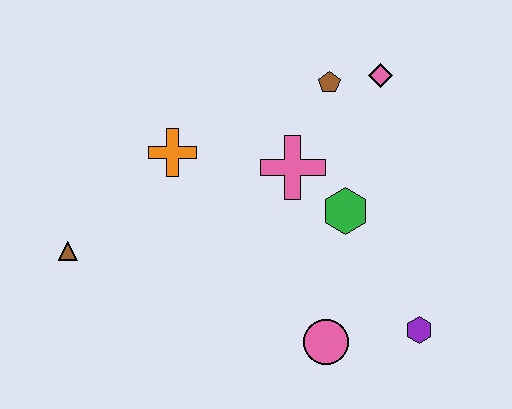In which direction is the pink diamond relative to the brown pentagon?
The pink diamond is to the right of the brown pentagon.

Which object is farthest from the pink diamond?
The brown triangle is farthest from the pink diamond.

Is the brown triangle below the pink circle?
No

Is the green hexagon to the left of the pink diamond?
Yes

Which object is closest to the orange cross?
The pink cross is closest to the orange cross.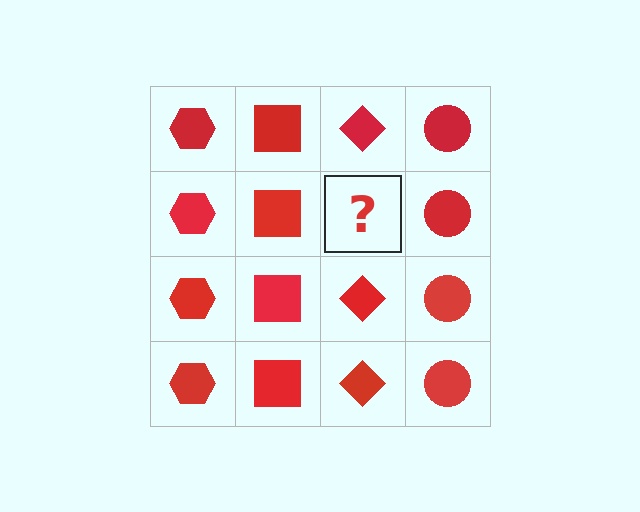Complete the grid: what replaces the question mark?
The question mark should be replaced with a red diamond.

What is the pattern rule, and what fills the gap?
The rule is that each column has a consistent shape. The gap should be filled with a red diamond.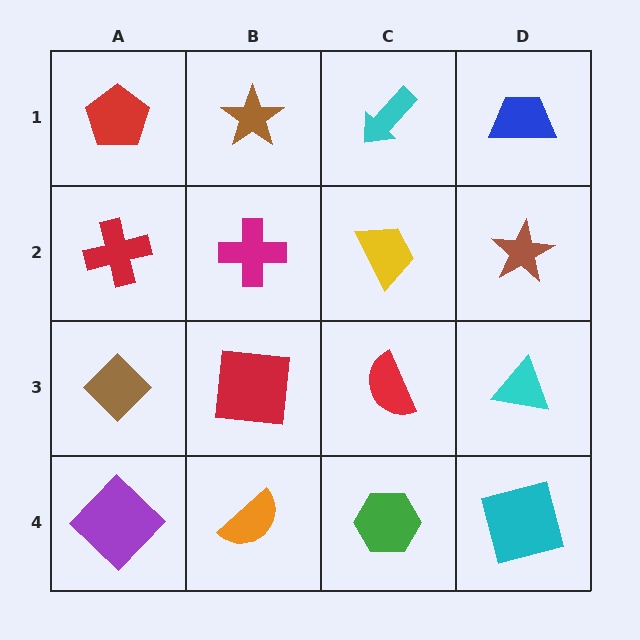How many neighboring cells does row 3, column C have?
4.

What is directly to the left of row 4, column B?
A purple diamond.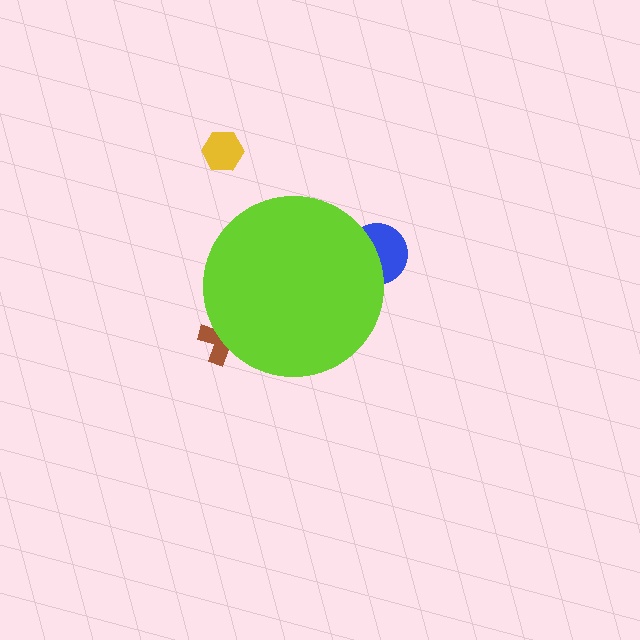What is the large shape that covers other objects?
A lime circle.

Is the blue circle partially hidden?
Yes, the blue circle is partially hidden behind the lime circle.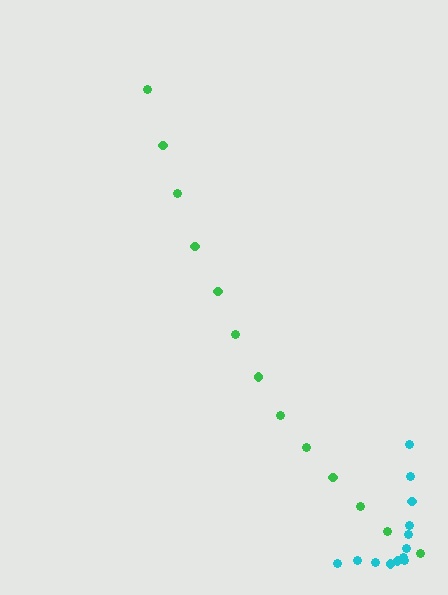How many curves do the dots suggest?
There are 2 distinct paths.